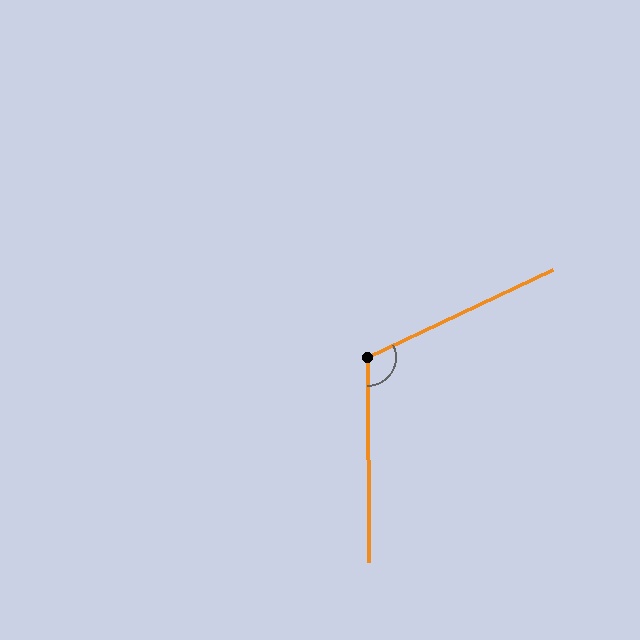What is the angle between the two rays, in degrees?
Approximately 115 degrees.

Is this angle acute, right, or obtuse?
It is obtuse.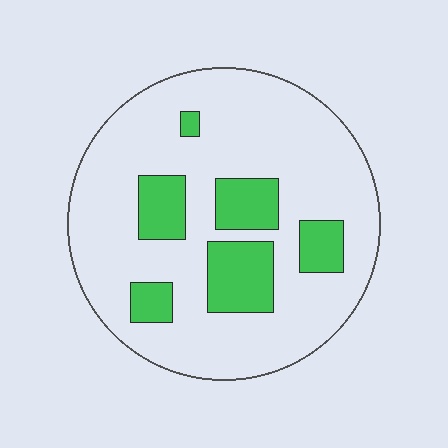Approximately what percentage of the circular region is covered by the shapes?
Approximately 20%.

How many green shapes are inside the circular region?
6.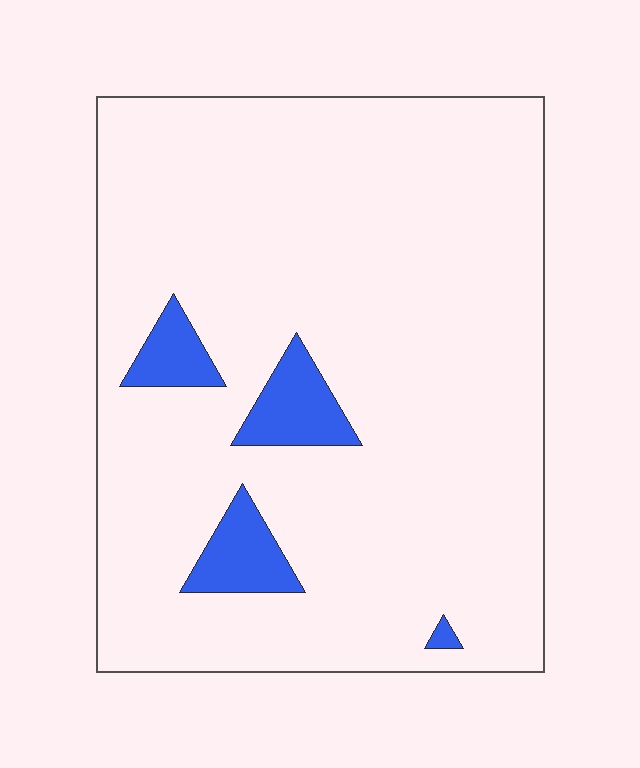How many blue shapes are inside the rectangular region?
4.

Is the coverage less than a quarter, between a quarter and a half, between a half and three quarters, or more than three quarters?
Less than a quarter.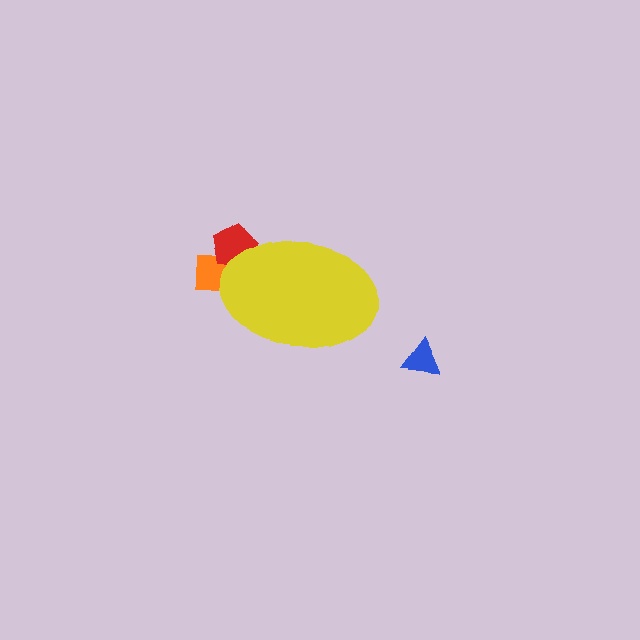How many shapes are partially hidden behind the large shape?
2 shapes are partially hidden.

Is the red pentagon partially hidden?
Yes, the red pentagon is partially hidden behind the yellow ellipse.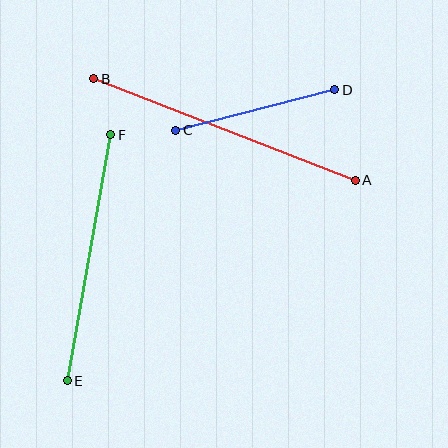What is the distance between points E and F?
The distance is approximately 249 pixels.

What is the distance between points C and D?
The distance is approximately 164 pixels.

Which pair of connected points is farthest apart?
Points A and B are farthest apart.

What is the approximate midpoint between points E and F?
The midpoint is at approximately (89, 258) pixels.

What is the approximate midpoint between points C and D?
The midpoint is at approximately (255, 110) pixels.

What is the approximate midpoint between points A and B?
The midpoint is at approximately (224, 129) pixels.